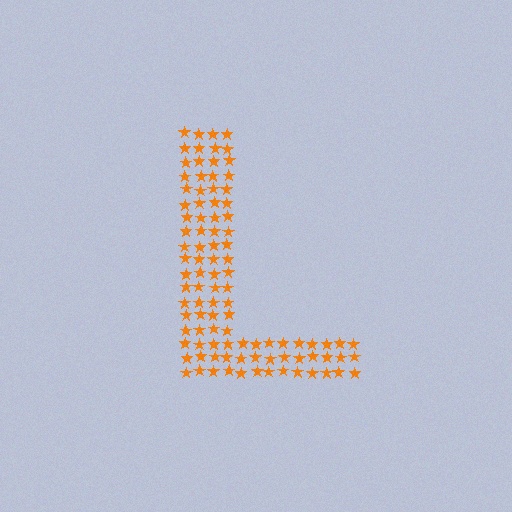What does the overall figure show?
The overall figure shows the letter L.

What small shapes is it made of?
It is made of small stars.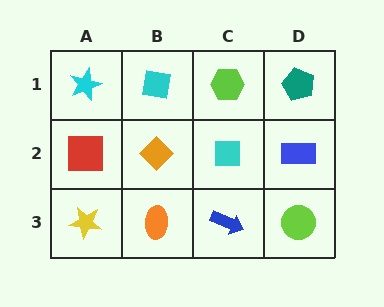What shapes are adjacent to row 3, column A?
A red square (row 2, column A), an orange ellipse (row 3, column B).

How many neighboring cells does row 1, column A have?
2.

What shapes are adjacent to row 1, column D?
A blue rectangle (row 2, column D), a lime hexagon (row 1, column C).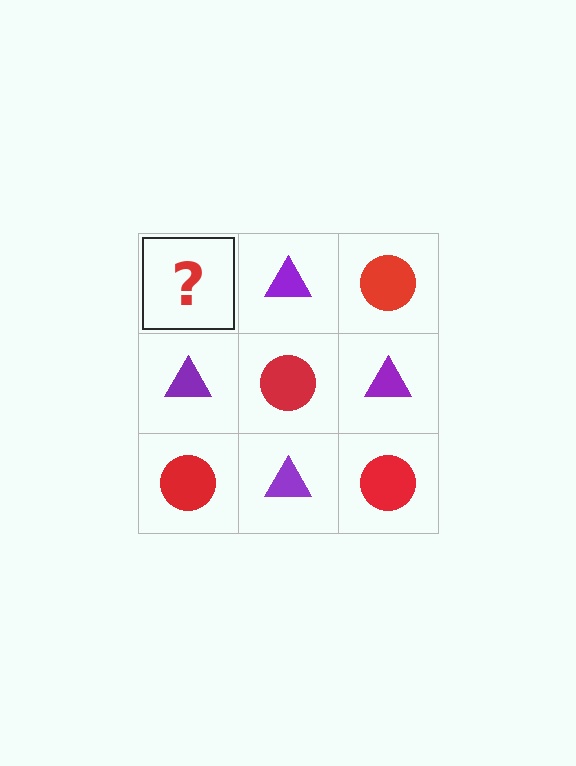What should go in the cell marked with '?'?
The missing cell should contain a red circle.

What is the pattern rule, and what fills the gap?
The rule is that it alternates red circle and purple triangle in a checkerboard pattern. The gap should be filled with a red circle.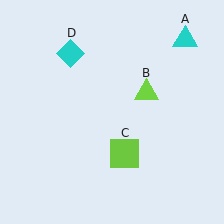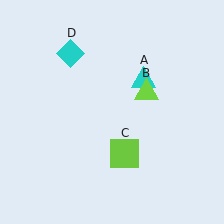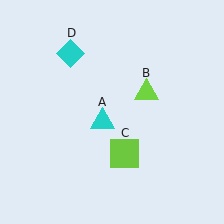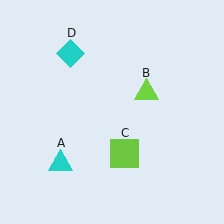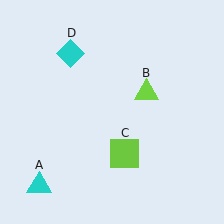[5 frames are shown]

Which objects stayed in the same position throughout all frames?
Lime triangle (object B) and lime square (object C) and cyan diamond (object D) remained stationary.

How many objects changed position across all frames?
1 object changed position: cyan triangle (object A).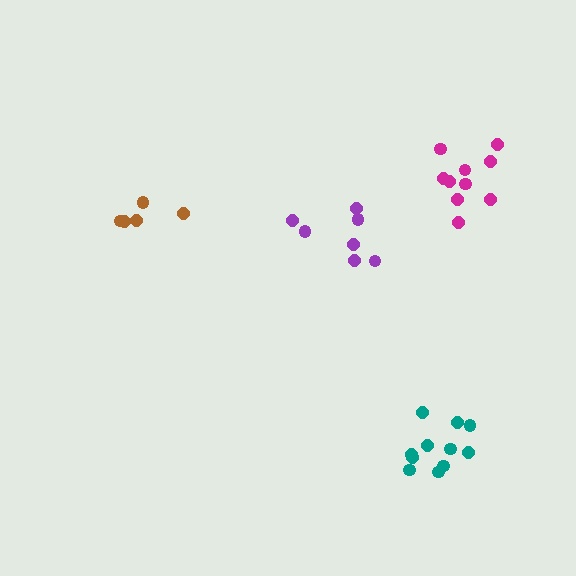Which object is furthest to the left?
The brown cluster is leftmost.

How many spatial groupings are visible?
There are 4 spatial groupings.